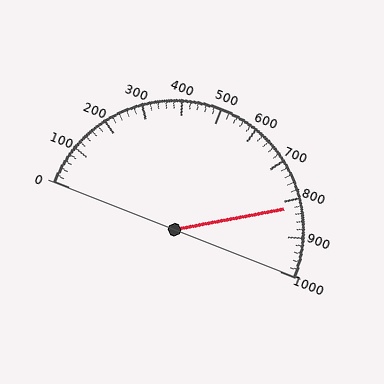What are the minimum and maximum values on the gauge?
The gauge ranges from 0 to 1000.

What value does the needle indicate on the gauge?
The needle indicates approximately 820.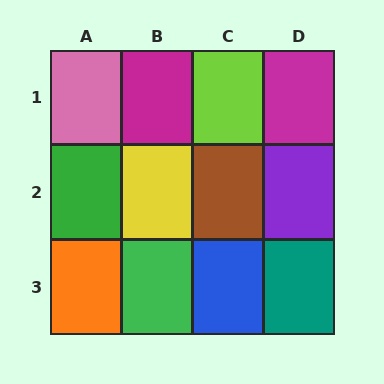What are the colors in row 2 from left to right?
Green, yellow, brown, purple.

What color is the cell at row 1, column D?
Magenta.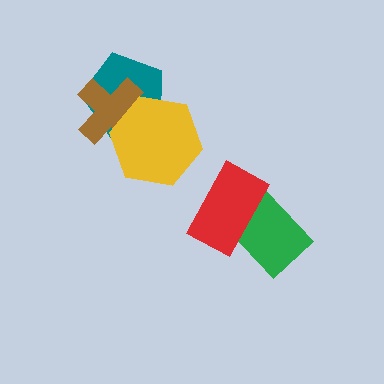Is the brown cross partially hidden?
Yes, it is partially covered by another shape.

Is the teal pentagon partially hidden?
Yes, it is partially covered by another shape.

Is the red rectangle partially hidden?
No, no other shape covers it.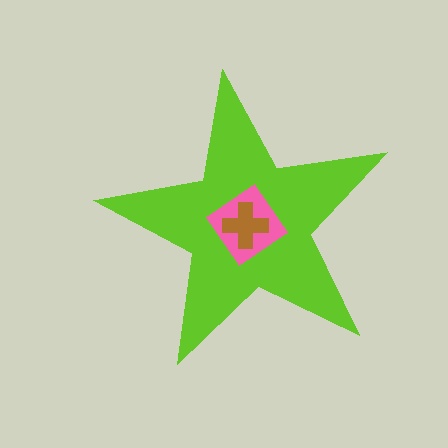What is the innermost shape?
The brown cross.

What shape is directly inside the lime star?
The pink diamond.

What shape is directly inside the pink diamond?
The brown cross.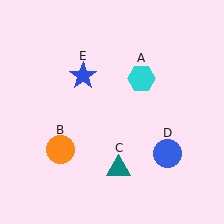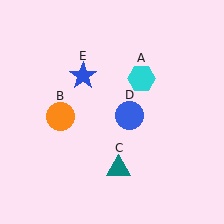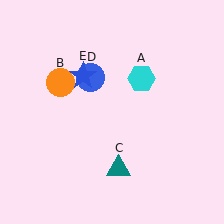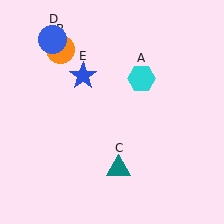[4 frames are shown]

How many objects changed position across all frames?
2 objects changed position: orange circle (object B), blue circle (object D).